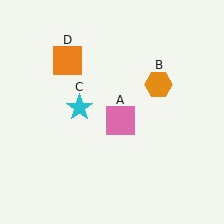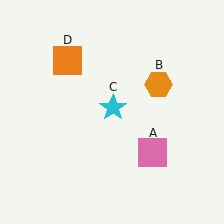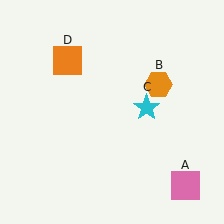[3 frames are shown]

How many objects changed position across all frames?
2 objects changed position: pink square (object A), cyan star (object C).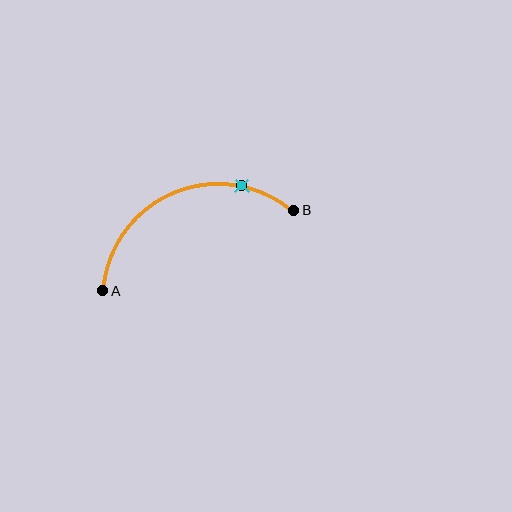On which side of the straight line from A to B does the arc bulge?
The arc bulges above the straight line connecting A and B.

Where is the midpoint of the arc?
The arc midpoint is the point on the curve farthest from the straight line joining A and B. It sits above that line.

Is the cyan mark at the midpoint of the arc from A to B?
No. The cyan mark lies on the arc but is closer to endpoint B. The arc midpoint would be at the point on the curve equidistant along the arc from both A and B.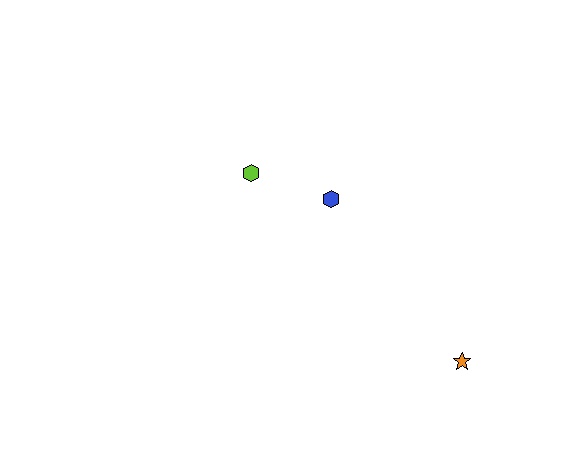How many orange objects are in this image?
There is 1 orange object.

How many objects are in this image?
There are 3 objects.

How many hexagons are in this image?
There are 2 hexagons.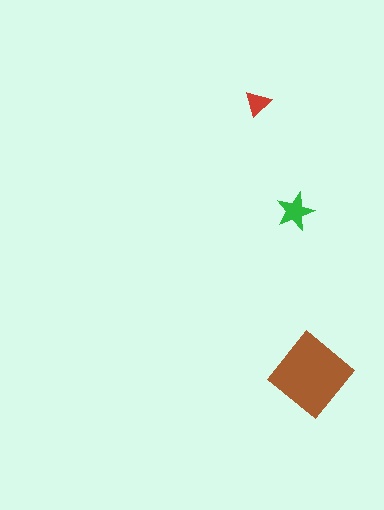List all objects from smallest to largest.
The red triangle, the green star, the brown diamond.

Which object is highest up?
The red triangle is topmost.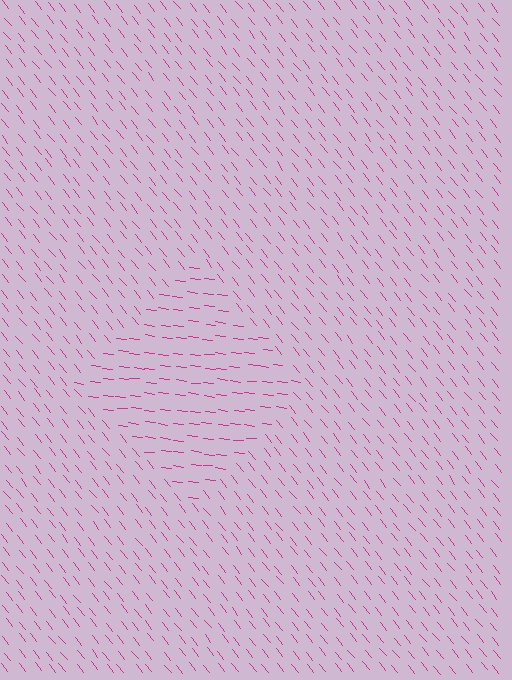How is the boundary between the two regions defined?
The boundary is defined purely by a change in line orientation (approximately 45 degrees difference). All lines are the same color and thickness.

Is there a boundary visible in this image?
Yes, there is a texture boundary formed by a change in line orientation.